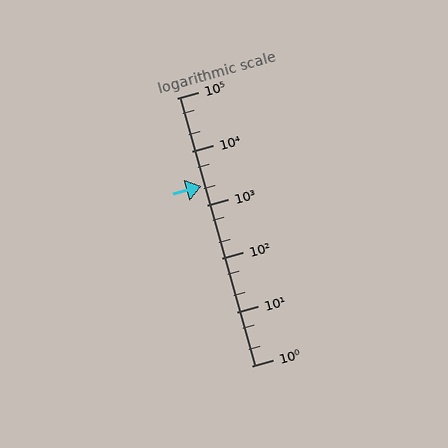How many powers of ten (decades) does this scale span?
The scale spans 5 decades, from 1 to 100000.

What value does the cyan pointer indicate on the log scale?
The pointer indicates approximately 2300.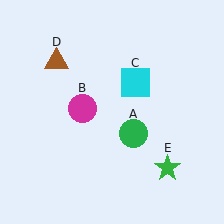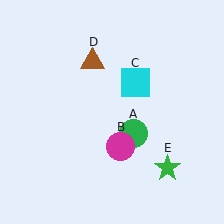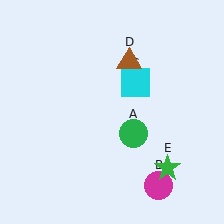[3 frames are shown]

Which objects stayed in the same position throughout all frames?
Green circle (object A) and cyan square (object C) and green star (object E) remained stationary.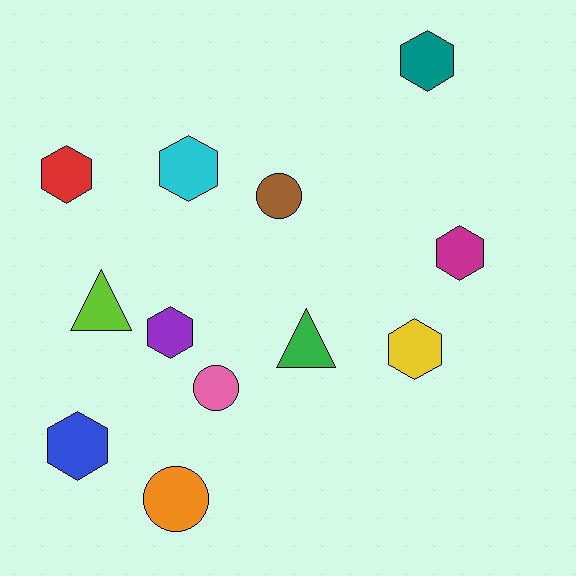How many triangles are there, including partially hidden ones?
There are 2 triangles.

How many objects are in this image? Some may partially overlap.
There are 12 objects.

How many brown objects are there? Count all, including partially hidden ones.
There is 1 brown object.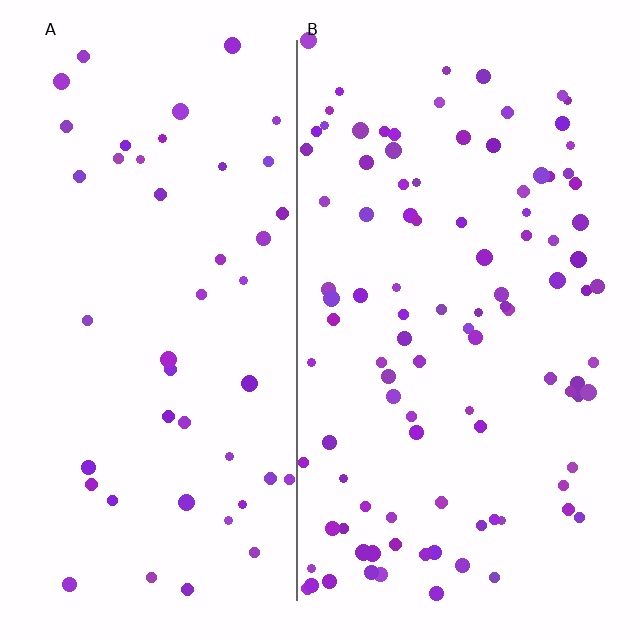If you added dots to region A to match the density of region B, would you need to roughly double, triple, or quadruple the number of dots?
Approximately double.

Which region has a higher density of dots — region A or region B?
B (the right).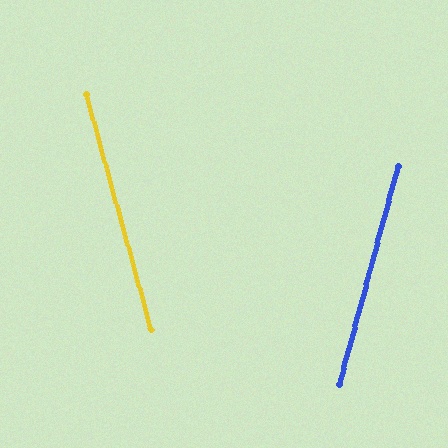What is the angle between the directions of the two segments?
Approximately 30 degrees.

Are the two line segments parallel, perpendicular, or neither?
Neither parallel nor perpendicular — they differ by about 30°.